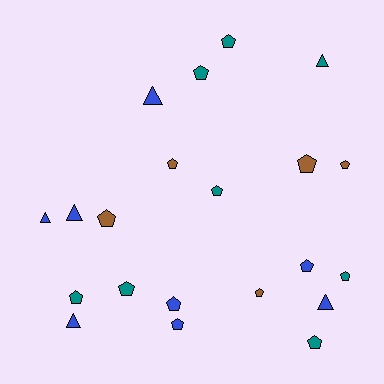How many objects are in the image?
There are 21 objects.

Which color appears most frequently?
Blue, with 8 objects.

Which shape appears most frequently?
Pentagon, with 15 objects.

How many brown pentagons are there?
There are 5 brown pentagons.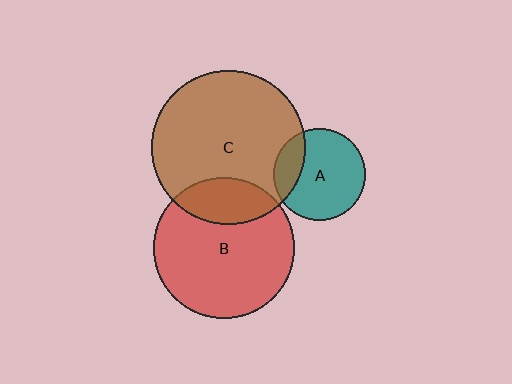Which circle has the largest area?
Circle C (brown).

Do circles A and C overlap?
Yes.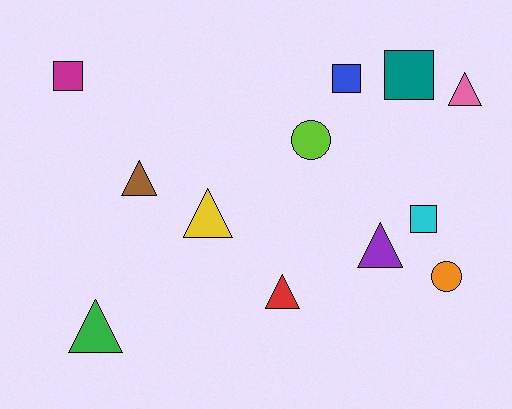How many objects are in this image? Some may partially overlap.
There are 12 objects.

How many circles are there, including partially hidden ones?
There are 2 circles.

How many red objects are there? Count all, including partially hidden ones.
There is 1 red object.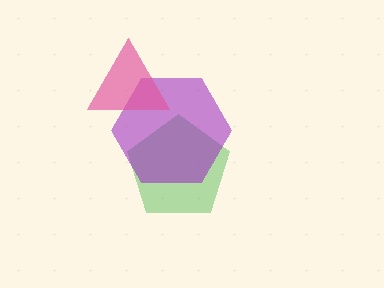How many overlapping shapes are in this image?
There are 3 overlapping shapes in the image.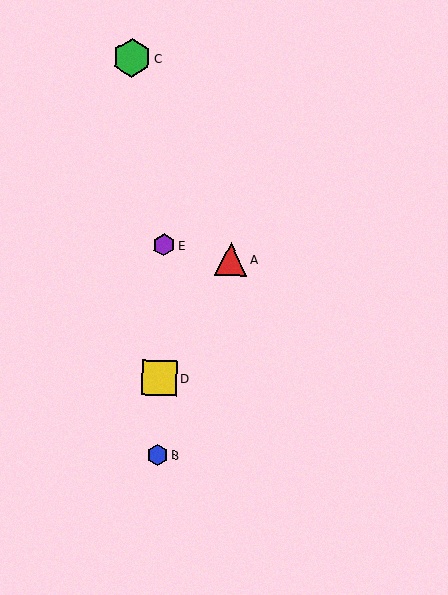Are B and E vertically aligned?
Yes, both are at x≈157.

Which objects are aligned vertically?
Objects B, D, E are aligned vertically.